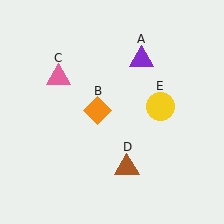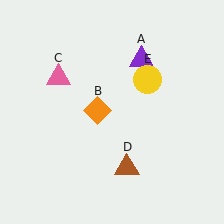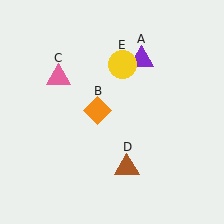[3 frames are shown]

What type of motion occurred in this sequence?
The yellow circle (object E) rotated counterclockwise around the center of the scene.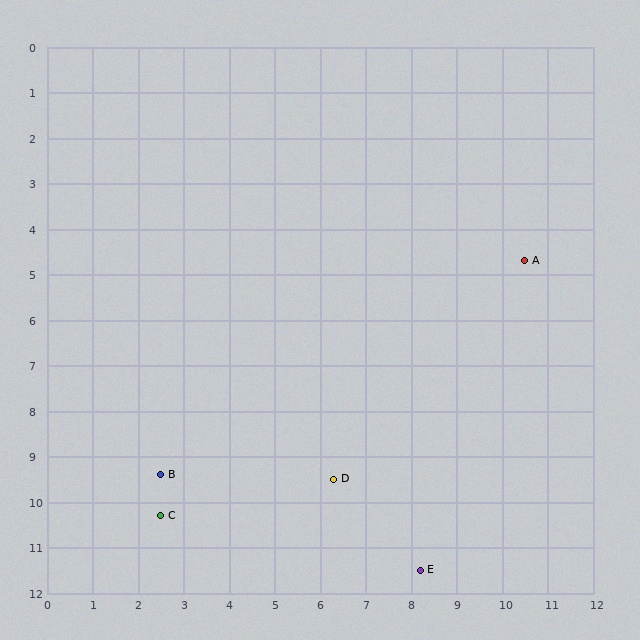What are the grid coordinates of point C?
Point C is at approximately (2.5, 10.3).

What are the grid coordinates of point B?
Point B is at approximately (2.5, 9.4).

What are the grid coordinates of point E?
Point E is at approximately (8.2, 11.5).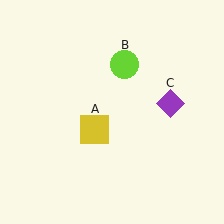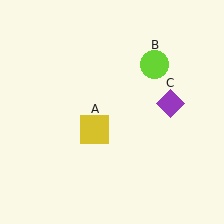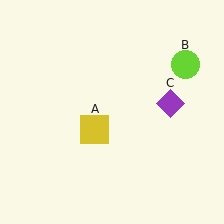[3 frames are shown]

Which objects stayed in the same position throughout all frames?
Yellow square (object A) and purple diamond (object C) remained stationary.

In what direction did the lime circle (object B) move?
The lime circle (object B) moved right.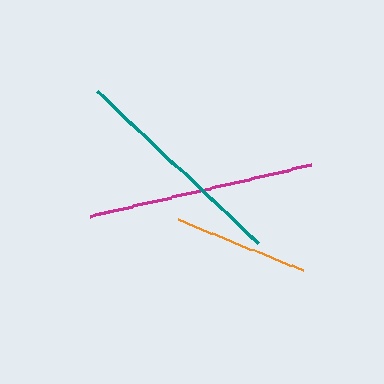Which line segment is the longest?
The magenta line is the longest at approximately 228 pixels.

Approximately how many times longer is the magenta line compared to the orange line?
The magenta line is approximately 1.7 times the length of the orange line.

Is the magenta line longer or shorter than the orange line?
The magenta line is longer than the orange line.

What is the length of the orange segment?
The orange segment is approximately 135 pixels long.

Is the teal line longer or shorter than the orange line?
The teal line is longer than the orange line.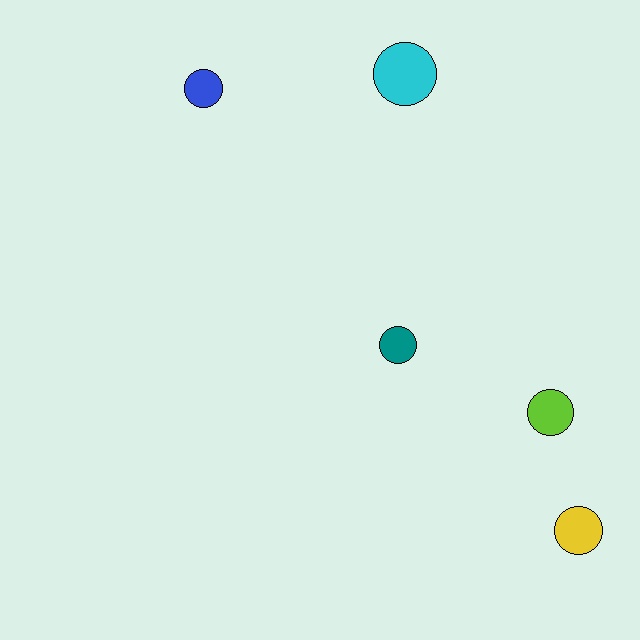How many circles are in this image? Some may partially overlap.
There are 5 circles.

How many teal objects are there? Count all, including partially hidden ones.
There is 1 teal object.